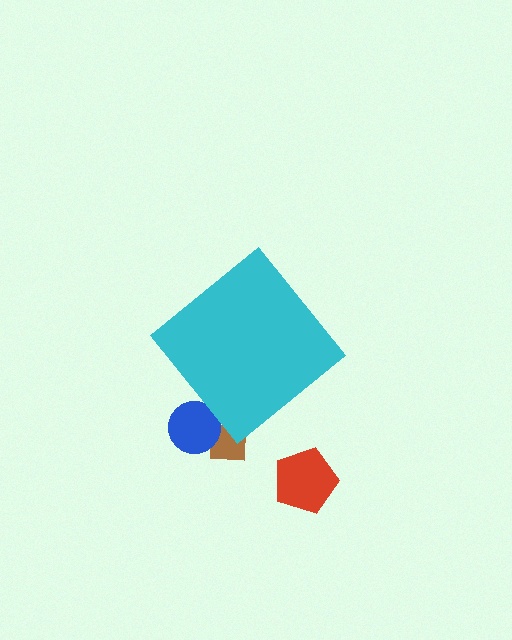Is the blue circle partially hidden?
Yes, the blue circle is partially hidden behind the cyan diamond.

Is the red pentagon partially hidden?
No, the red pentagon is fully visible.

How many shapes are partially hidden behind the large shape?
2 shapes are partially hidden.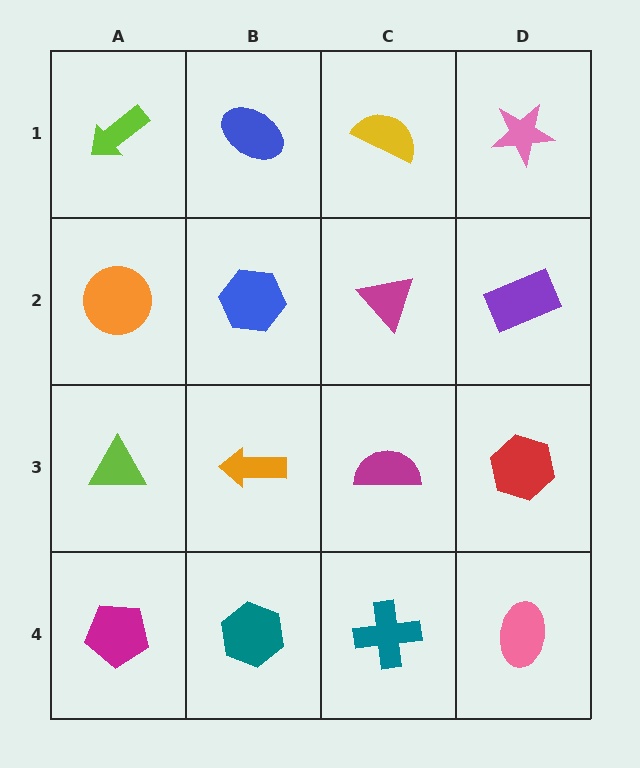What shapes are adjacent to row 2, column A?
A lime arrow (row 1, column A), a lime triangle (row 3, column A), a blue hexagon (row 2, column B).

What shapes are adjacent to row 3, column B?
A blue hexagon (row 2, column B), a teal hexagon (row 4, column B), a lime triangle (row 3, column A), a magenta semicircle (row 3, column C).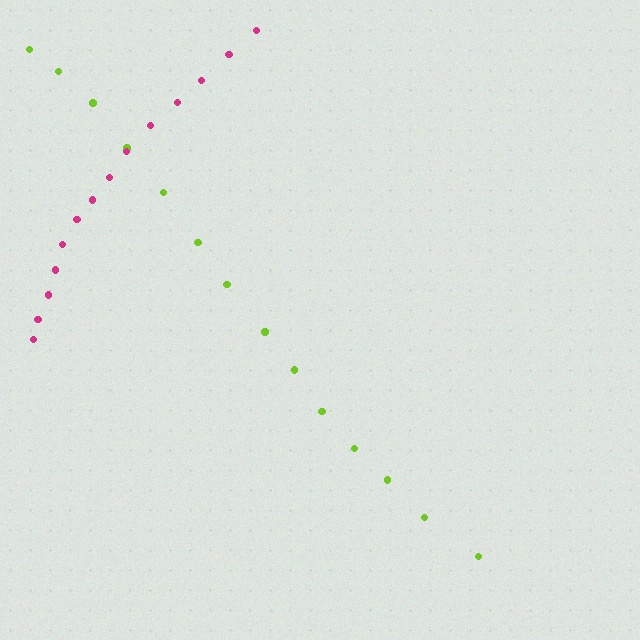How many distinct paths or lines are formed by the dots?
There are 2 distinct paths.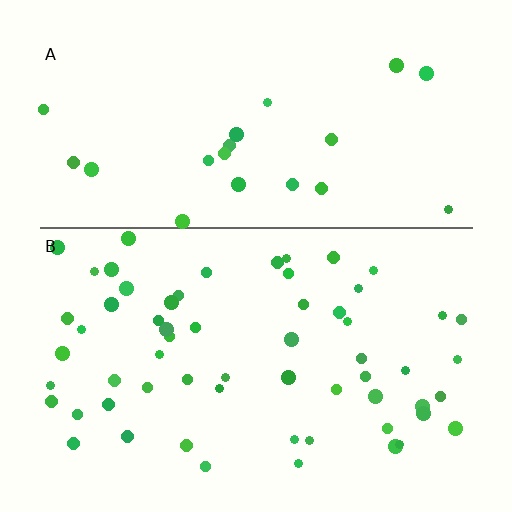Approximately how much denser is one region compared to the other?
Approximately 2.8× — region B over region A.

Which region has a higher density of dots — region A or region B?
B (the bottom).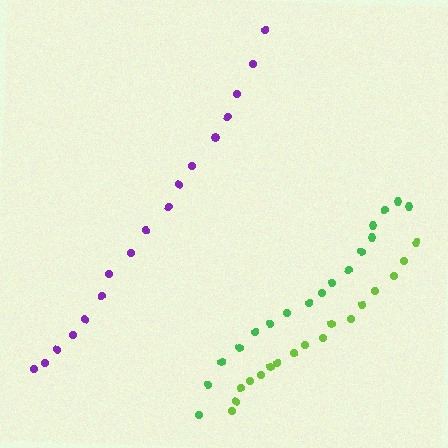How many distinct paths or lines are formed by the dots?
There are 3 distinct paths.